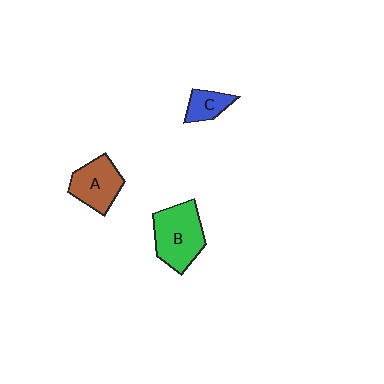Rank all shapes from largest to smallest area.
From largest to smallest: B (green), A (brown), C (blue).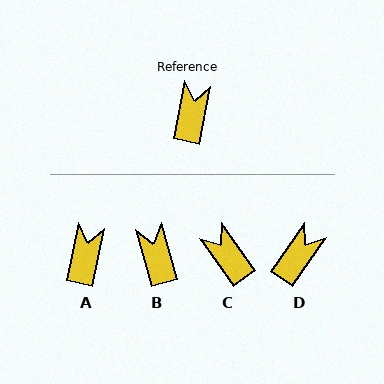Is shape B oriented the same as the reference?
No, it is off by about 27 degrees.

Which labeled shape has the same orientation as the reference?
A.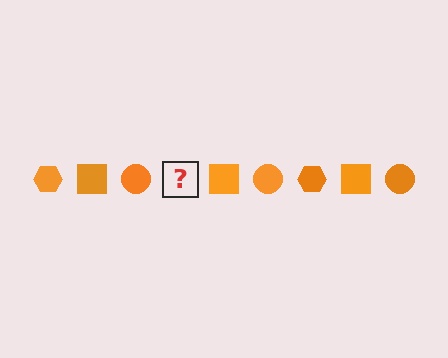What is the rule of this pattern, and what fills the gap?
The rule is that the pattern cycles through hexagon, square, circle shapes in orange. The gap should be filled with an orange hexagon.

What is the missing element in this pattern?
The missing element is an orange hexagon.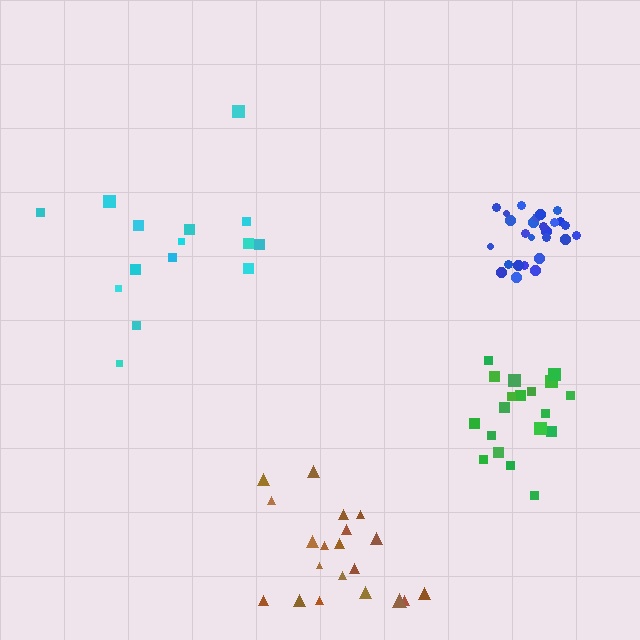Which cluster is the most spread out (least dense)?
Cyan.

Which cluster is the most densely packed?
Blue.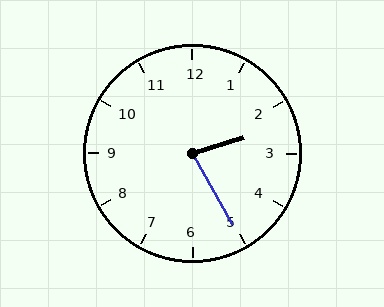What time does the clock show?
2:25.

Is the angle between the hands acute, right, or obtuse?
It is acute.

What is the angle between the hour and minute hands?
Approximately 78 degrees.